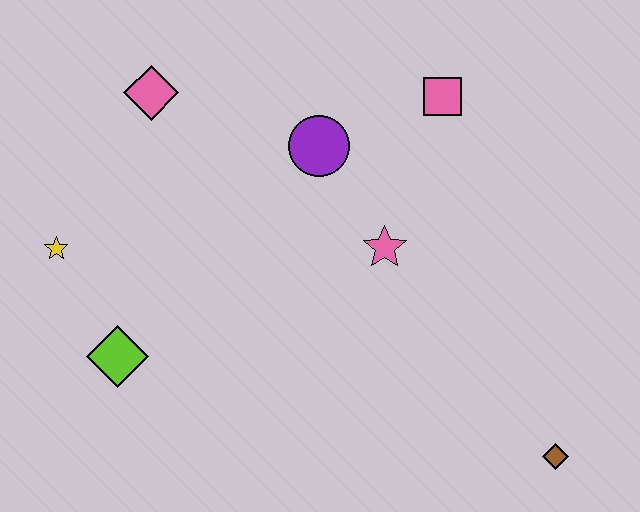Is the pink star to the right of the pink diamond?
Yes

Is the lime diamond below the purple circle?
Yes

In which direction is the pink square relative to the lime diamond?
The pink square is to the right of the lime diamond.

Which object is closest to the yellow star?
The lime diamond is closest to the yellow star.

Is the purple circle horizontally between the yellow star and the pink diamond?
No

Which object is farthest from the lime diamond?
The brown diamond is farthest from the lime diamond.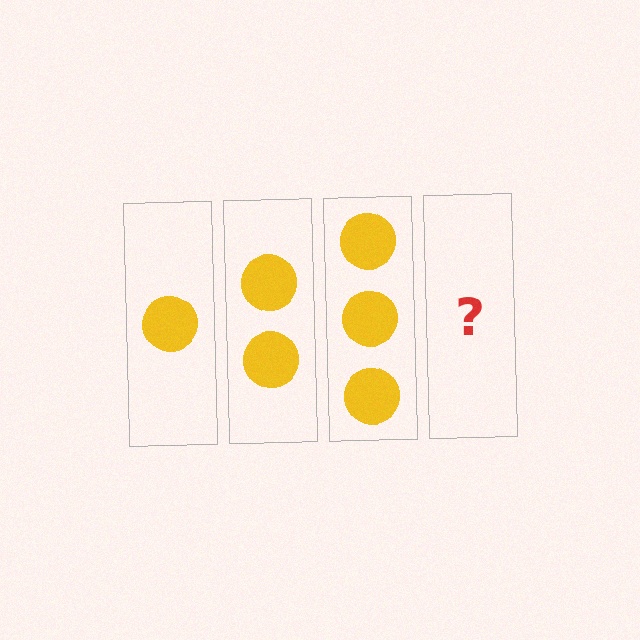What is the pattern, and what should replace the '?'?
The pattern is that each step adds one more circle. The '?' should be 4 circles.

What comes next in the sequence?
The next element should be 4 circles.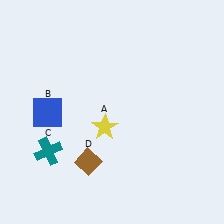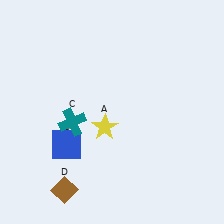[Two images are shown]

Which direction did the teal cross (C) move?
The teal cross (C) moved up.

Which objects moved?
The objects that moved are: the blue square (B), the teal cross (C), the brown diamond (D).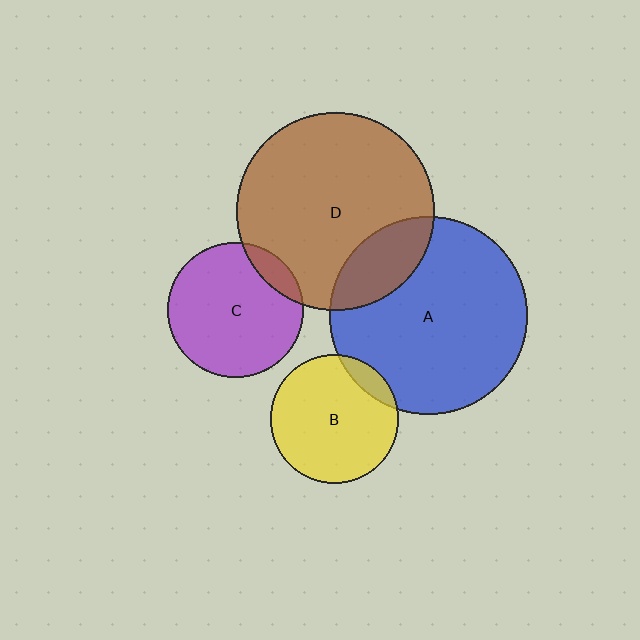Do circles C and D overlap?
Yes.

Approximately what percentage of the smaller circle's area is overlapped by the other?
Approximately 10%.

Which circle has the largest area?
Circle D (brown).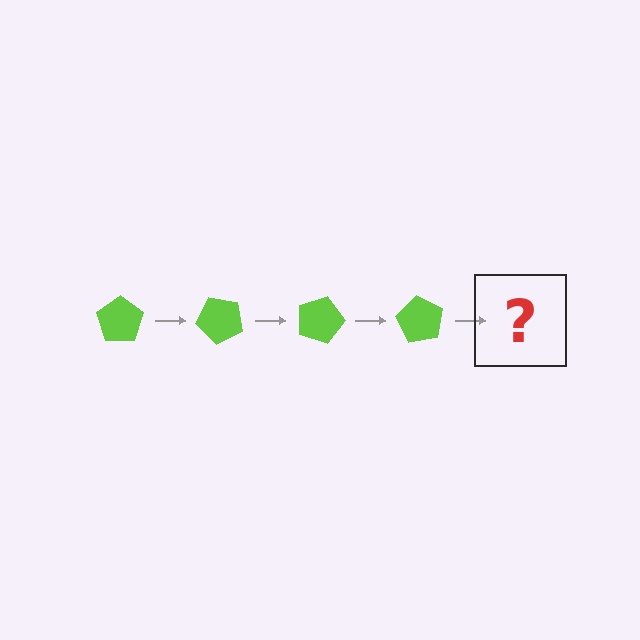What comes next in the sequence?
The next element should be a lime pentagon rotated 180 degrees.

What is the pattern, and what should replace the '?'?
The pattern is that the pentagon rotates 45 degrees each step. The '?' should be a lime pentagon rotated 180 degrees.